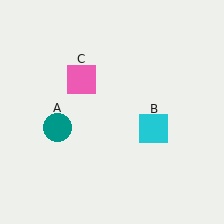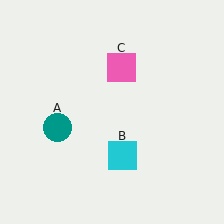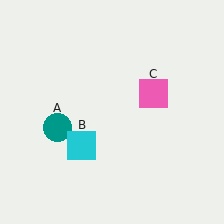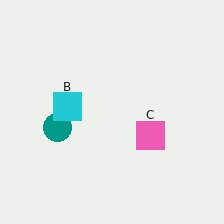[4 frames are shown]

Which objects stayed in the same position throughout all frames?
Teal circle (object A) remained stationary.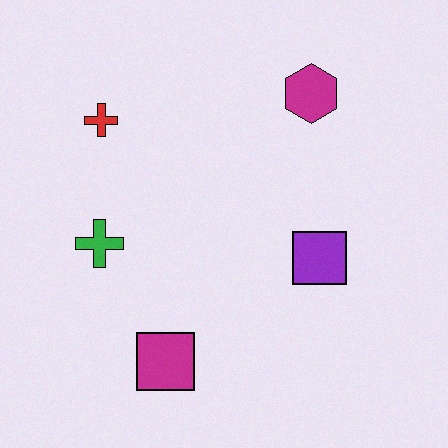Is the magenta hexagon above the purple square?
Yes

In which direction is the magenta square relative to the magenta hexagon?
The magenta square is below the magenta hexagon.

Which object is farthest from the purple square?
The red cross is farthest from the purple square.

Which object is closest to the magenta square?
The green cross is closest to the magenta square.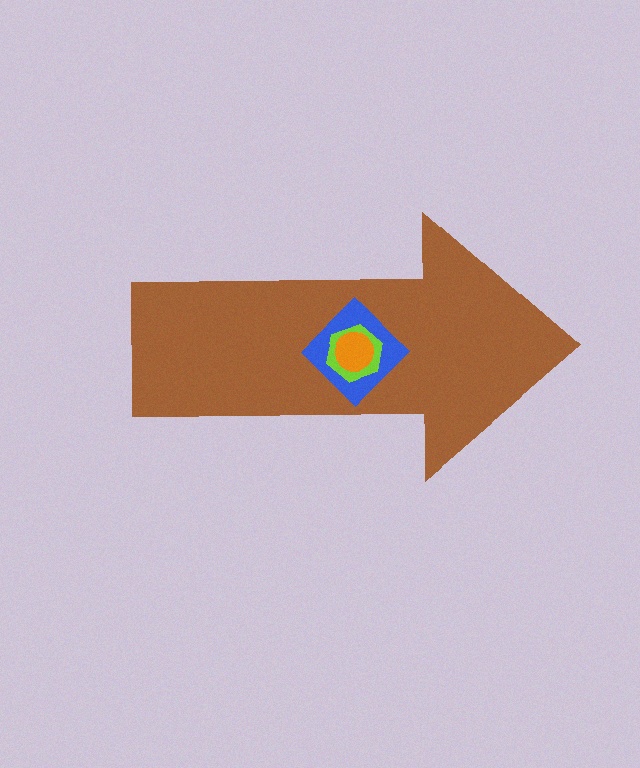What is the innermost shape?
The orange circle.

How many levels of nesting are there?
4.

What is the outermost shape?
The brown arrow.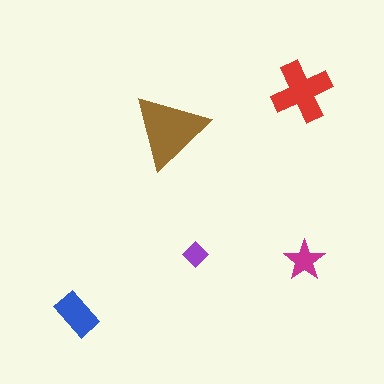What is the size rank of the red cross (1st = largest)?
2nd.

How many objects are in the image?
There are 5 objects in the image.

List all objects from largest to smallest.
The brown triangle, the red cross, the blue rectangle, the magenta star, the purple diamond.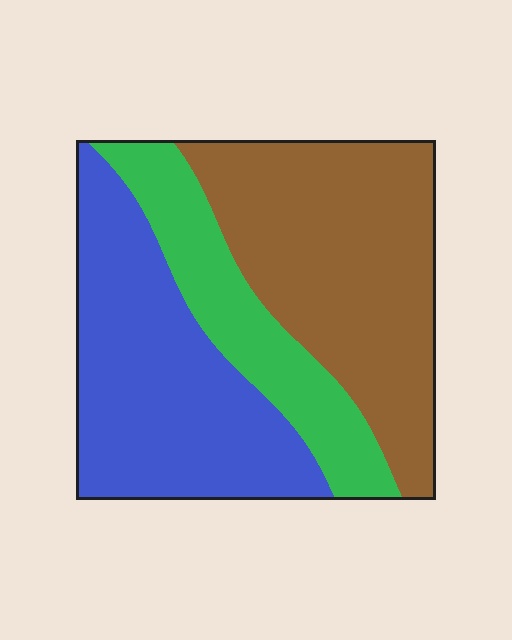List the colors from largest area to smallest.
From largest to smallest: brown, blue, green.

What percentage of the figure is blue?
Blue covers about 35% of the figure.